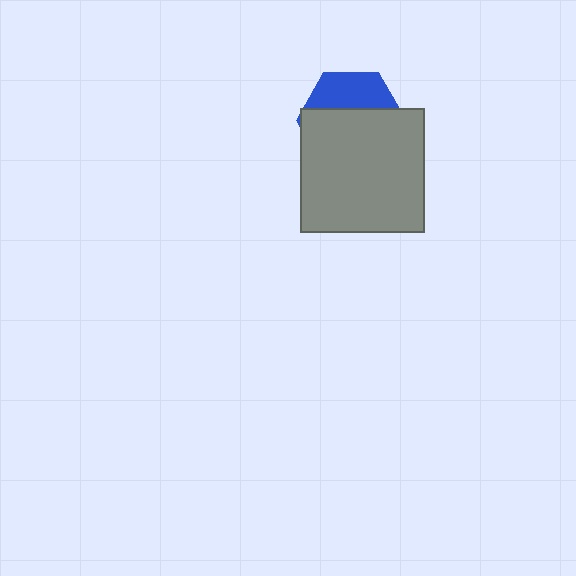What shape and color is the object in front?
The object in front is a gray square.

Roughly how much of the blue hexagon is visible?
A small part of it is visible (roughly 34%).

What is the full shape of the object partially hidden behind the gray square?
The partially hidden object is a blue hexagon.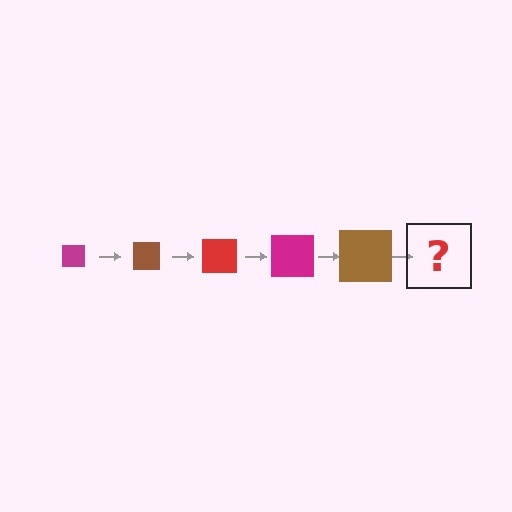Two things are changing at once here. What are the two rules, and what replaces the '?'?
The two rules are that the square grows larger each step and the color cycles through magenta, brown, and red. The '?' should be a red square, larger than the previous one.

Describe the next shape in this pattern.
It should be a red square, larger than the previous one.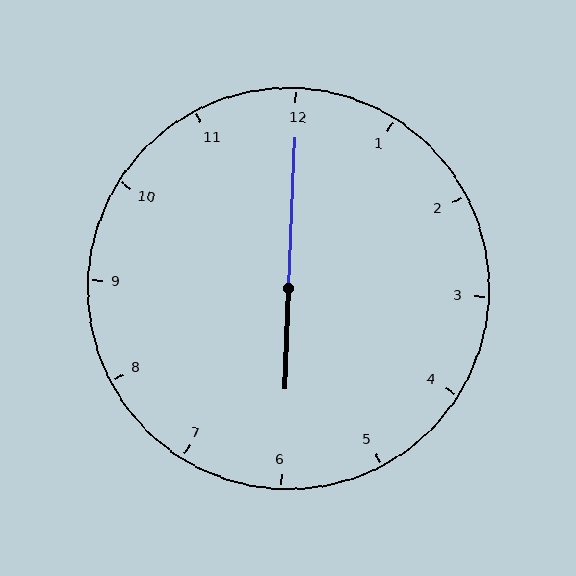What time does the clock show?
6:00.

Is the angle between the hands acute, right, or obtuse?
It is obtuse.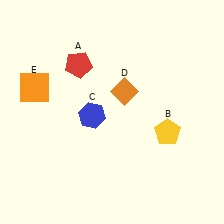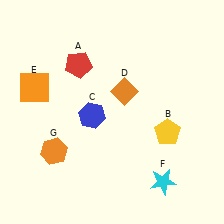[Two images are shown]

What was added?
A cyan star (F), an orange hexagon (G) were added in Image 2.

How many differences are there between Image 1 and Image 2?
There are 2 differences between the two images.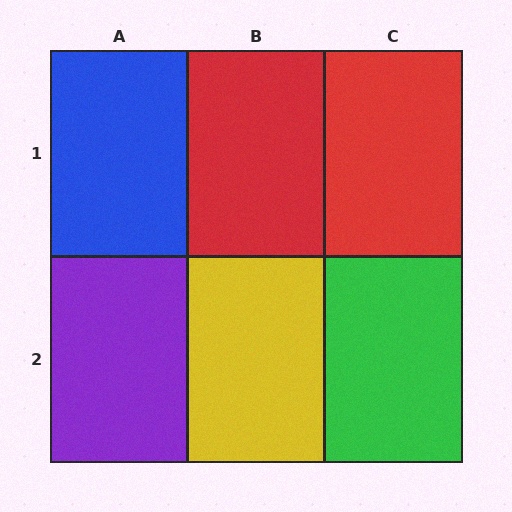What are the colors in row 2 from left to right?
Purple, yellow, green.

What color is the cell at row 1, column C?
Red.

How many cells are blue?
1 cell is blue.